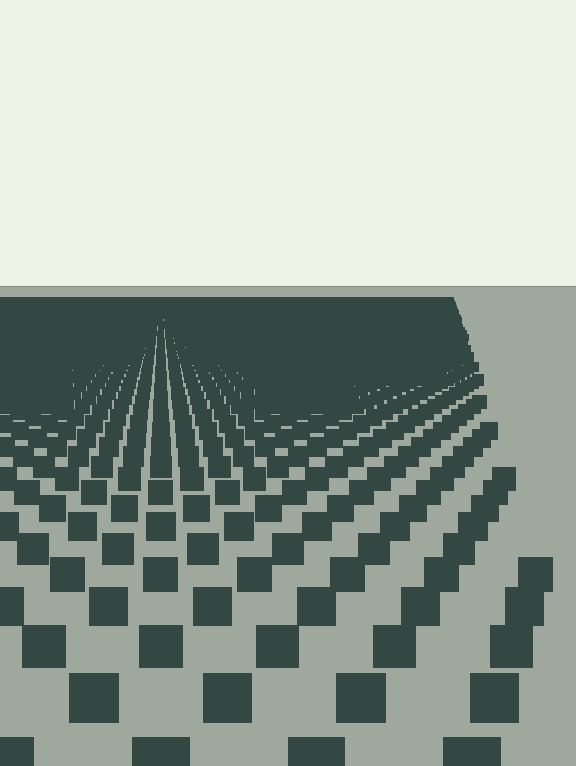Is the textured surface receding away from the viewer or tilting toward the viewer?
The surface is receding away from the viewer. Texture elements get smaller and denser toward the top.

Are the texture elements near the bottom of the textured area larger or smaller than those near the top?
Larger. Near the bottom, elements are closer to the viewer and appear at a bigger on-screen size.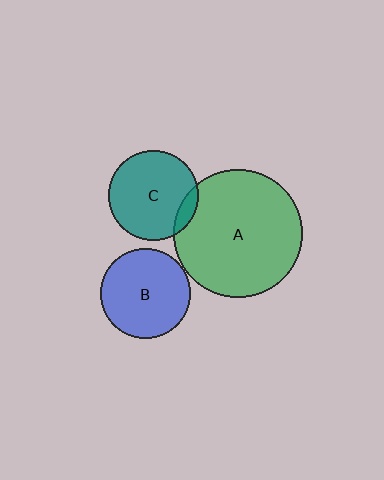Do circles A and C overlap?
Yes.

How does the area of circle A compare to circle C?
Approximately 2.1 times.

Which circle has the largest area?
Circle A (green).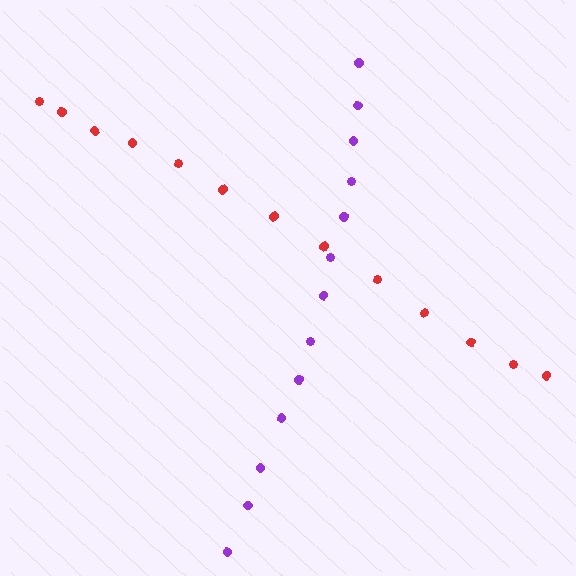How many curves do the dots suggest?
There are 2 distinct paths.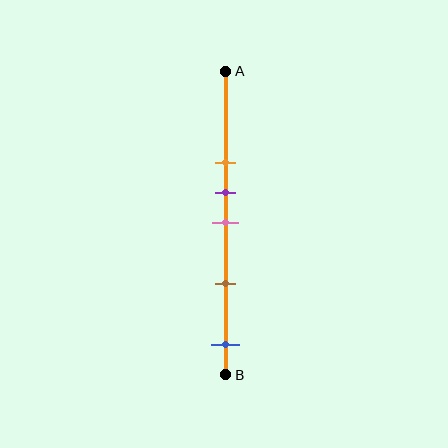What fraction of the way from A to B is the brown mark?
The brown mark is approximately 70% (0.7) of the way from A to B.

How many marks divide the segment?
There are 5 marks dividing the segment.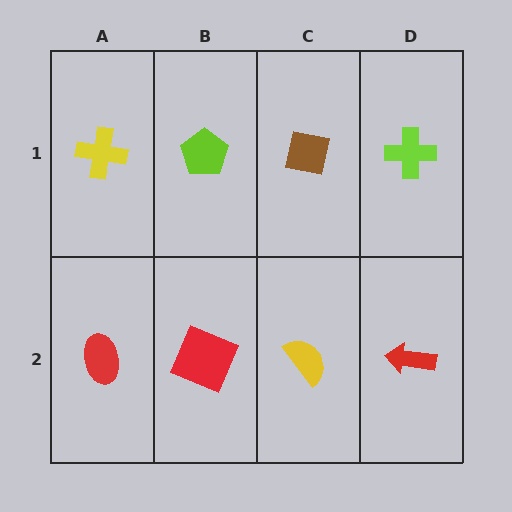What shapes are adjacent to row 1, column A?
A red ellipse (row 2, column A), a lime pentagon (row 1, column B).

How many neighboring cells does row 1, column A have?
2.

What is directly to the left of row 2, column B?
A red ellipse.